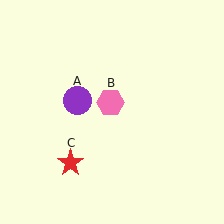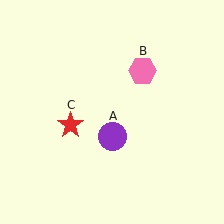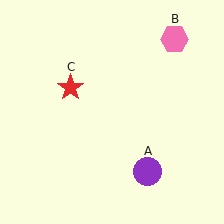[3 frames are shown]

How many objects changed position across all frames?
3 objects changed position: purple circle (object A), pink hexagon (object B), red star (object C).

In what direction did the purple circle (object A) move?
The purple circle (object A) moved down and to the right.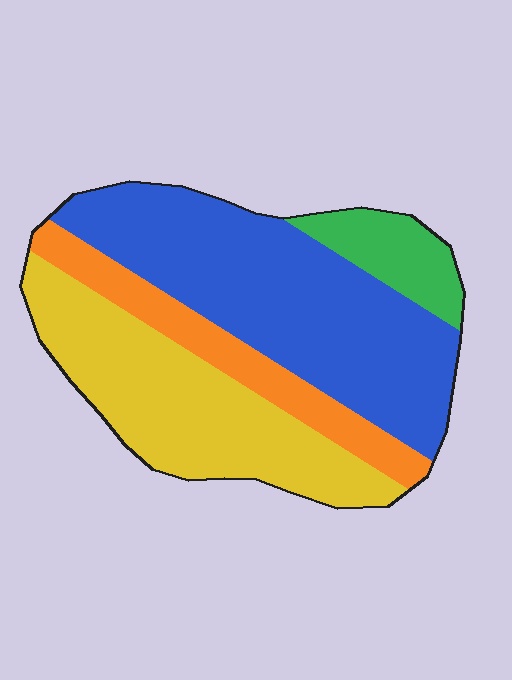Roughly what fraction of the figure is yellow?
Yellow takes up about one third (1/3) of the figure.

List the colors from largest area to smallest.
From largest to smallest: blue, yellow, orange, green.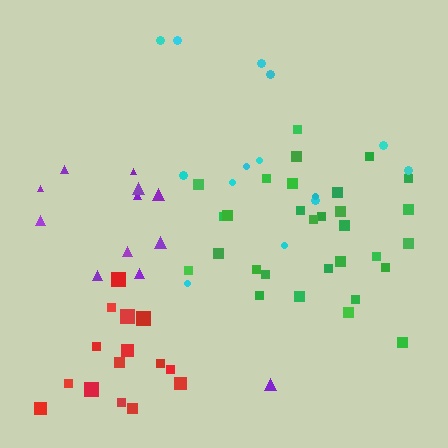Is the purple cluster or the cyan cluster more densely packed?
Purple.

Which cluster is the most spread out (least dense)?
Cyan.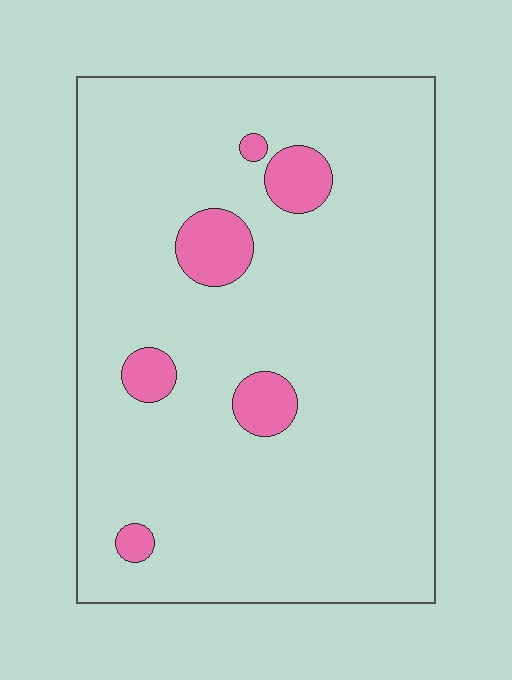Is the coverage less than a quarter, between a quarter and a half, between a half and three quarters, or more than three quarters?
Less than a quarter.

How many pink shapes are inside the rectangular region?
6.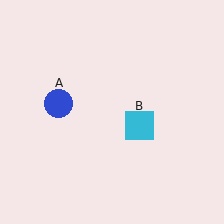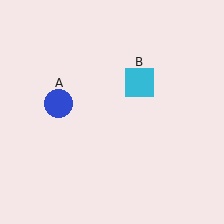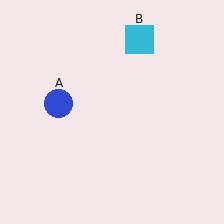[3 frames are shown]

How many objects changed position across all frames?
1 object changed position: cyan square (object B).